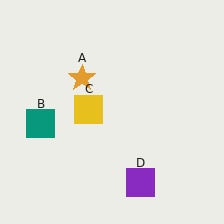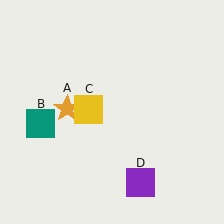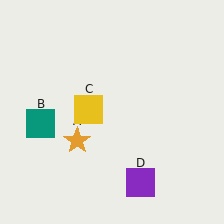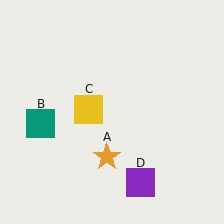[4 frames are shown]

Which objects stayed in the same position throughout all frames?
Teal square (object B) and yellow square (object C) and purple square (object D) remained stationary.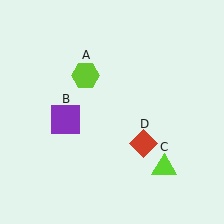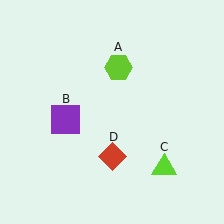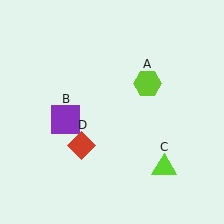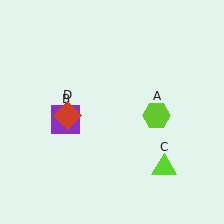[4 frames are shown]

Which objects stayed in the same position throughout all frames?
Purple square (object B) and lime triangle (object C) remained stationary.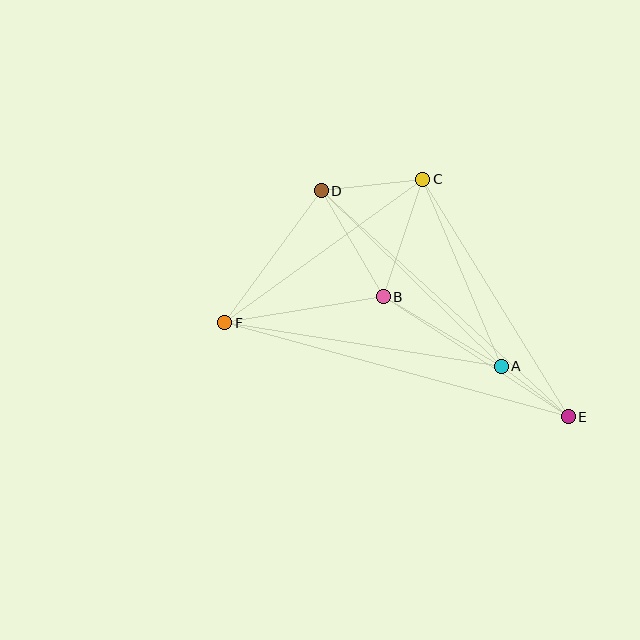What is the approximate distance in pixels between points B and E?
The distance between B and E is approximately 221 pixels.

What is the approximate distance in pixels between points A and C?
The distance between A and C is approximately 203 pixels.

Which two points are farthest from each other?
Points E and F are farthest from each other.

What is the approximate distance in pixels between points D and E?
The distance between D and E is approximately 335 pixels.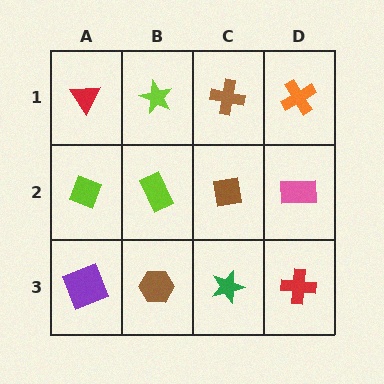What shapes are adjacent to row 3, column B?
A lime rectangle (row 2, column B), a purple square (row 3, column A), a green star (row 3, column C).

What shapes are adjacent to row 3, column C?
A brown square (row 2, column C), a brown hexagon (row 3, column B), a red cross (row 3, column D).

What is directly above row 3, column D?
A pink rectangle.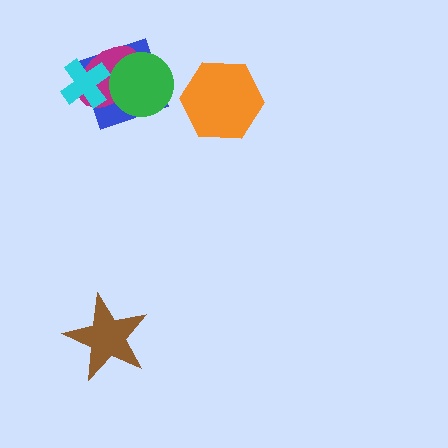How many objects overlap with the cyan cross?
2 objects overlap with the cyan cross.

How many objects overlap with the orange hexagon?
0 objects overlap with the orange hexagon.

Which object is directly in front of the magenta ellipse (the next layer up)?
The cyan cross is directly in front of the magenta ellipse.